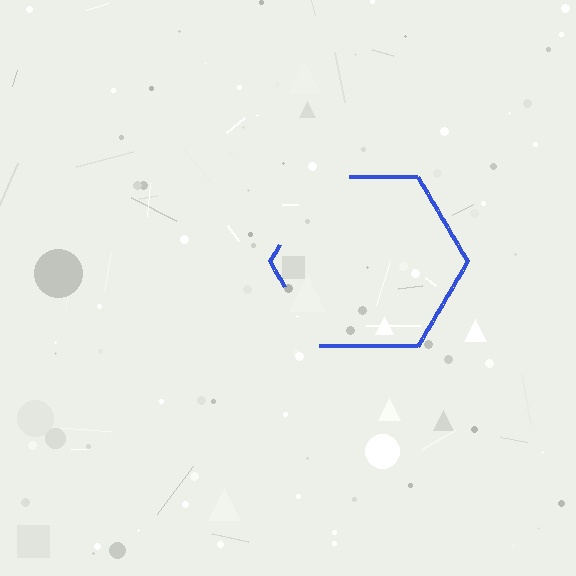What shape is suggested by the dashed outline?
The dashed outline suggests a hexagon.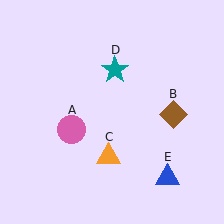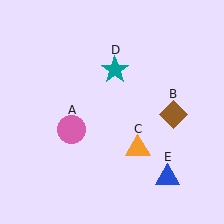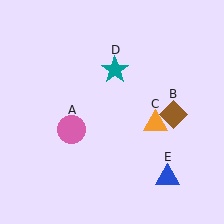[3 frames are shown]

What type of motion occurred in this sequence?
The orange triangle (object C) rotated counterclockwise around the center of the scene.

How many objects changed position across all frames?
1 object changed position: orange triangle (object C).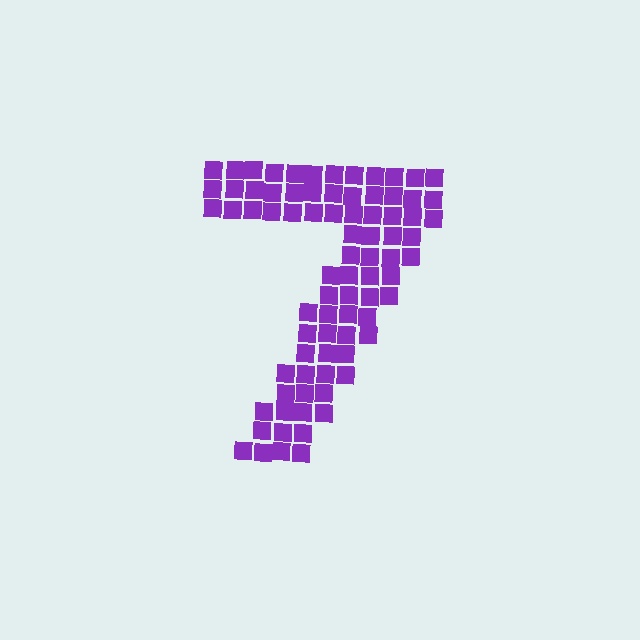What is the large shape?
The large shape is the digit 7.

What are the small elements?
The small elements are squares.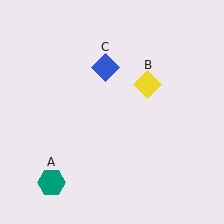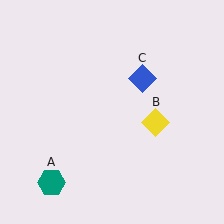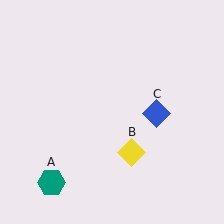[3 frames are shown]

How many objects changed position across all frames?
2 objects changed position: yellow diamond (object B), blue diamond (object C).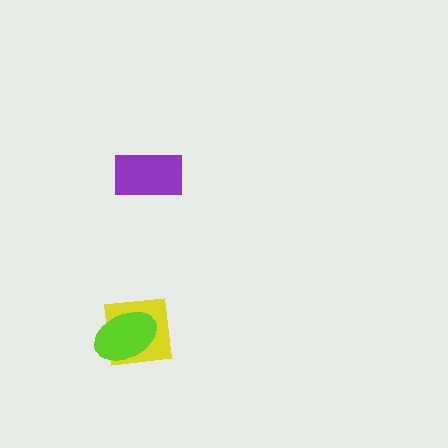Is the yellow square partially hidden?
Yes, it is partially covered by another shape.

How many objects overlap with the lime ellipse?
1 object overlaps with the lime ellipse.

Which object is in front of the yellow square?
The lime ellipse is in front of the yellow square.